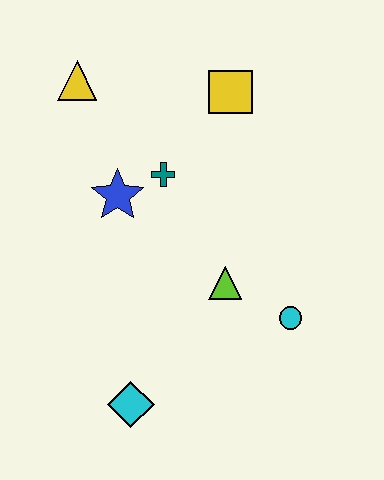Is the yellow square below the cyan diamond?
No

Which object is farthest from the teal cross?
The cyan diamond is farthest from the teal cross.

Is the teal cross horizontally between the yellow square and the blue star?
Yes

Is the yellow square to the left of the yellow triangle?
No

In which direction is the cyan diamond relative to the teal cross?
The cyan diamond is below the teal cross.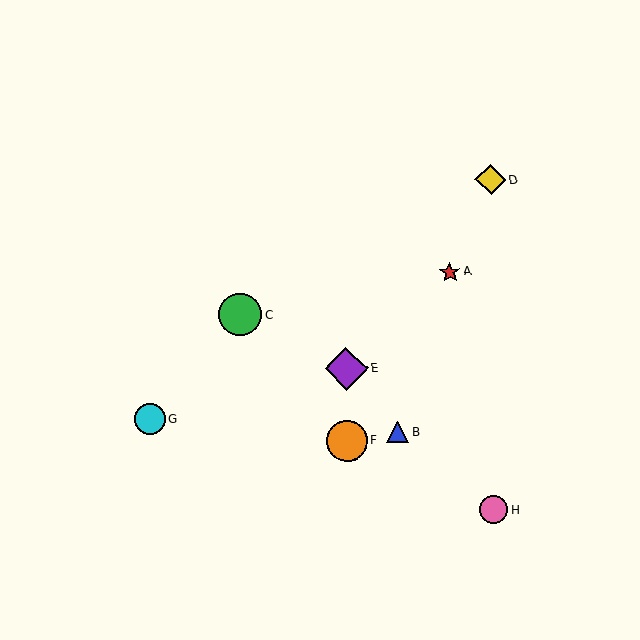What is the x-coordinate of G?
Object G is at x≈150.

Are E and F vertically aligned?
Yes, both are at x≈346.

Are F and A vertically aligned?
No, F is at x≈347 and A is at x≈450.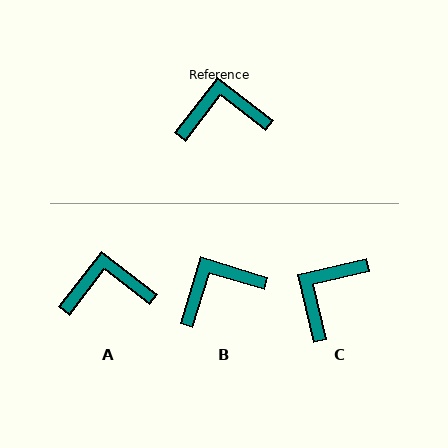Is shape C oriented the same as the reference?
No, it is off by about 51 degrees.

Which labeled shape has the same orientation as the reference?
A.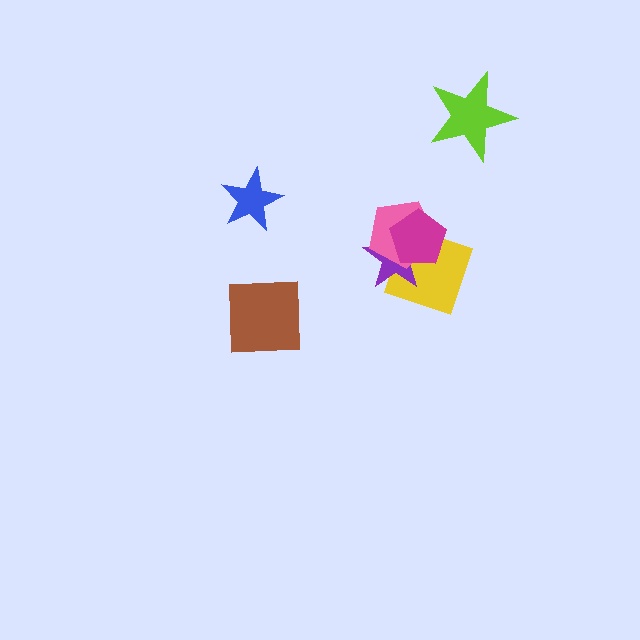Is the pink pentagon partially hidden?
Yes, it is partially covered by another shape.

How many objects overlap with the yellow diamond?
3 objects overlap with the yellow diamond.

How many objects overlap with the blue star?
0 objects overlap with the blue star.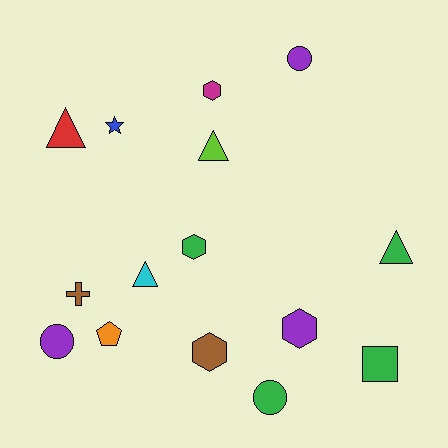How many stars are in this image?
There is 1 star.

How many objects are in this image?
There are 15 objects.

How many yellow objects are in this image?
There are no yellow objects.